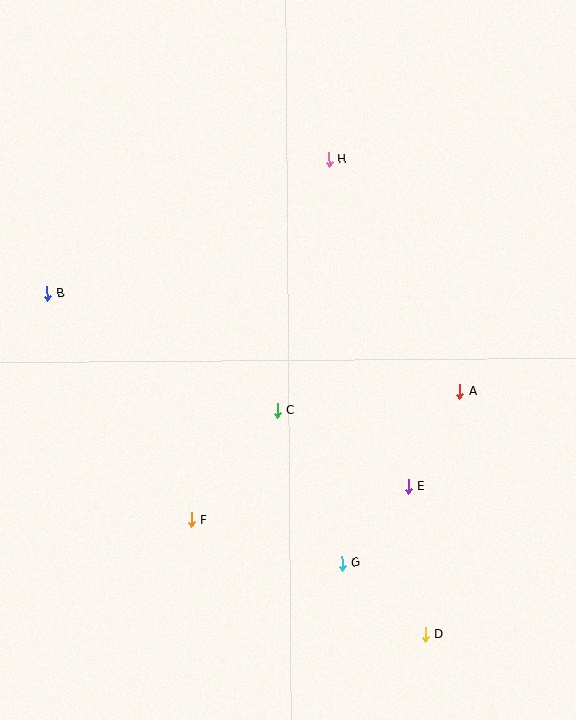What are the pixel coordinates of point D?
Point D is at (425, 634).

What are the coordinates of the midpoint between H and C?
The midpoint between H and C is at (303, 285).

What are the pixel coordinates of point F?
Point F is at (191, 520).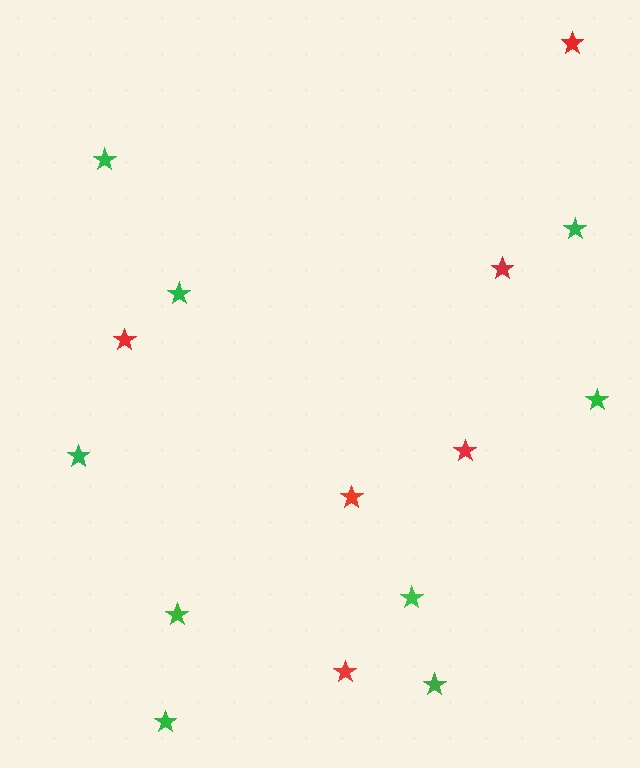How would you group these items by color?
There are 2 groups: one group of red stars (6) and one group of green stars (9).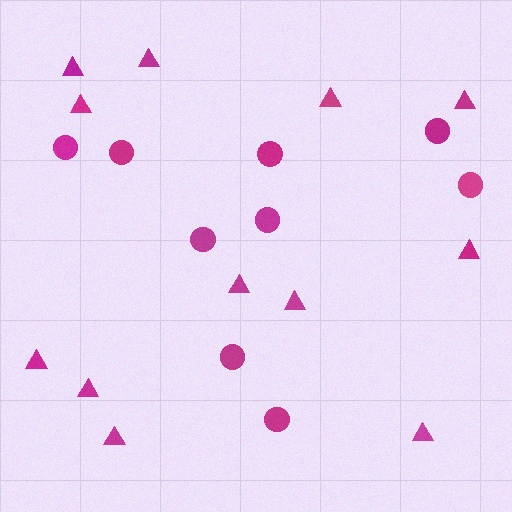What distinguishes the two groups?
There are 2 groups: one group of circles (9) and one group of triangles (12).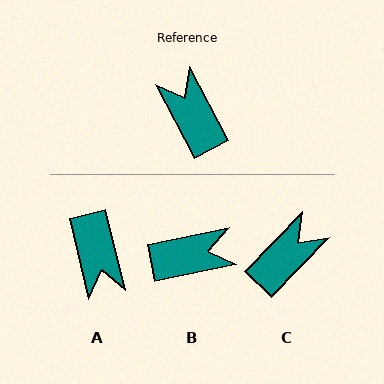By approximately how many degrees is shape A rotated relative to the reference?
Approximately 166 degrees counter-clockwise.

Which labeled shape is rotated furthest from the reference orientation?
A, about 166 degrees away.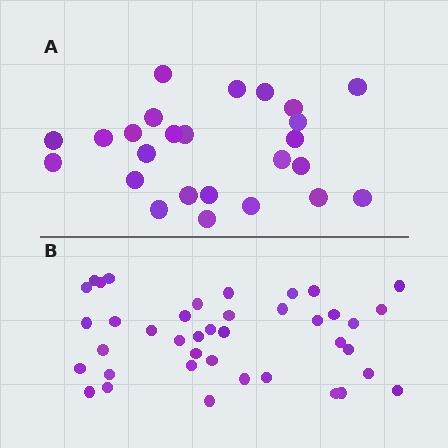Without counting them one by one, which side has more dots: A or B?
Region B (the bottom region) has more dots.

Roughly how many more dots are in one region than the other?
Region B has approximately 15 more dots than region A.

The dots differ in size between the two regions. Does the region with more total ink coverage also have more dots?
No. Region A has more total ink coverage because its dots are larger, but region B actually contains more individual dots. Total area can be misleading — the number of items is what matters here.